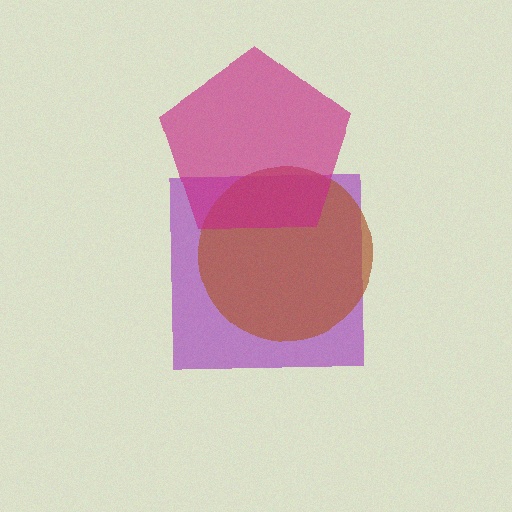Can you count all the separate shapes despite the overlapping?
Yes, there are 3 separate shapes.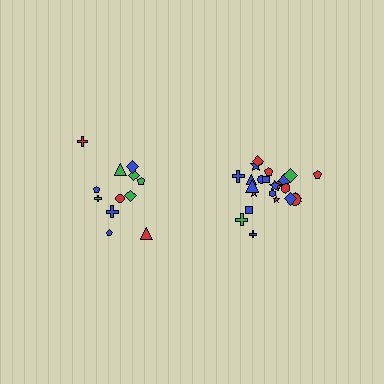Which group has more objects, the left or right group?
The right group.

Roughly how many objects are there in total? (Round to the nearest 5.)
Roughly 35 objects in total.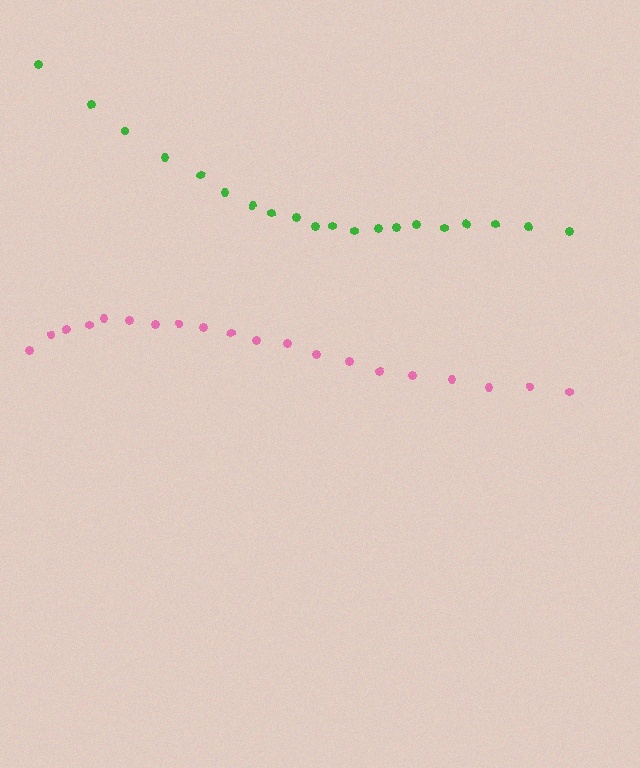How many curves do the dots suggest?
There are 2 distinct paths.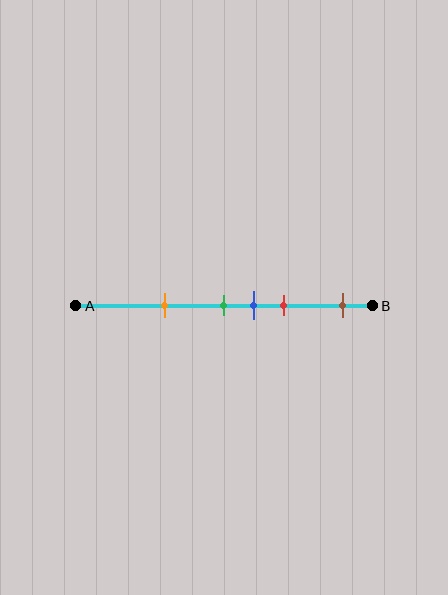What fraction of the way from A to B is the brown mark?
The brown mark is approximately 90% (0.9) of the way from A to B.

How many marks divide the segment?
There are 5 marks dividing the segment.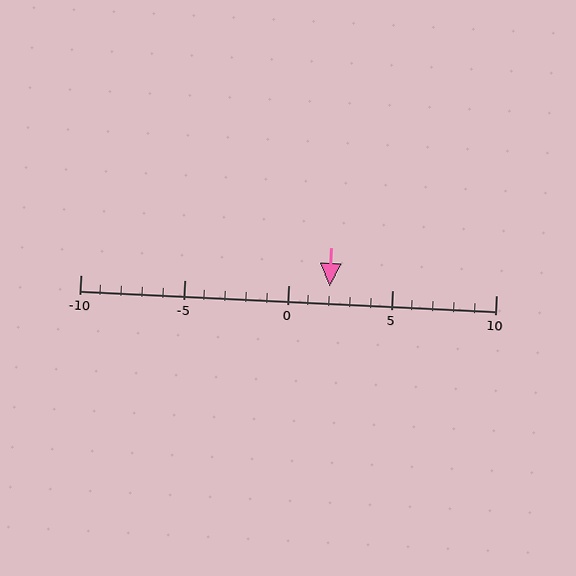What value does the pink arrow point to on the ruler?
The pink arrow points to approximately 2.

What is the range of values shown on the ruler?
The ruler shows values from -10 to 10.